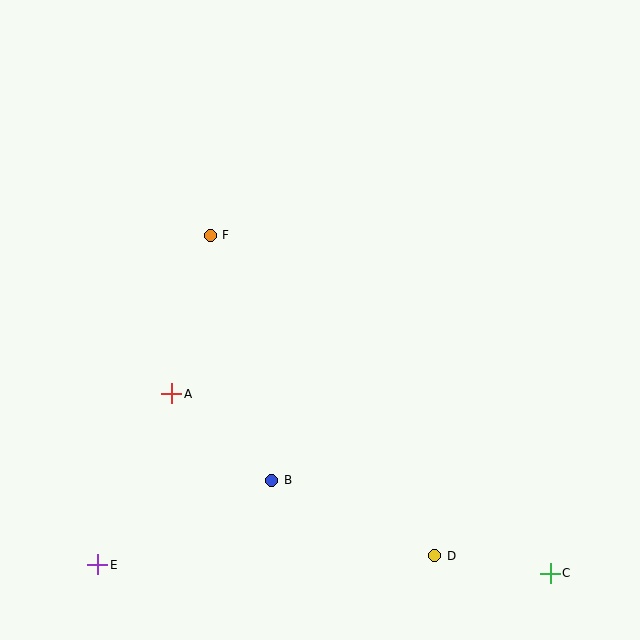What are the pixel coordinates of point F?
Point F is at (210, 235).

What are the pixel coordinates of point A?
Point A is at (172, 394).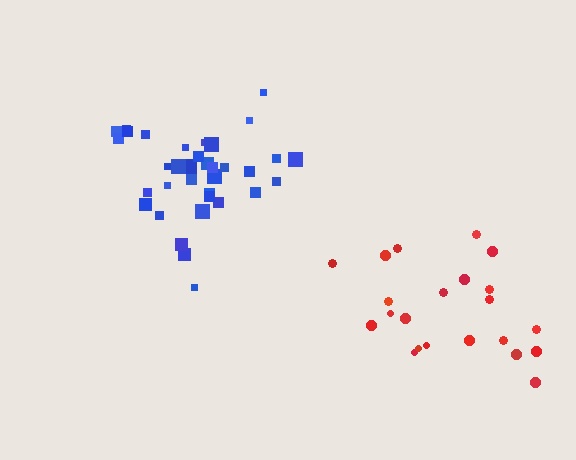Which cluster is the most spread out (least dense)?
Red.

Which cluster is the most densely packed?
Blue.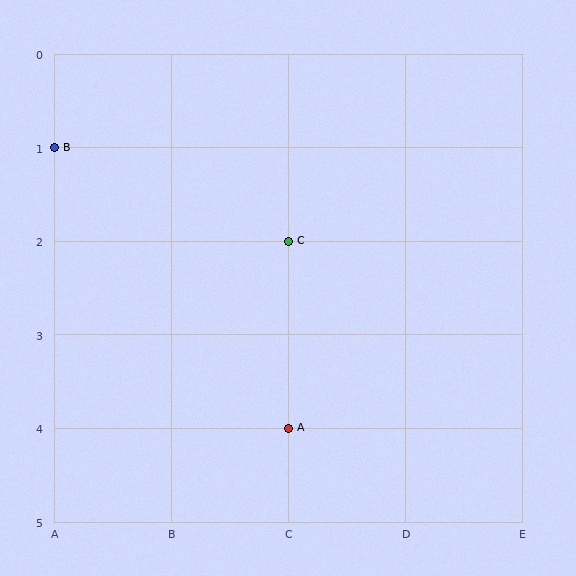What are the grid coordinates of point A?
Point A is at grid coordinates (C, 4).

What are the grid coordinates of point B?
Point B is at grid coordinates (A, 1).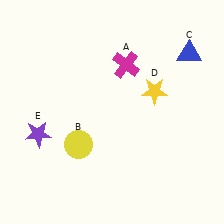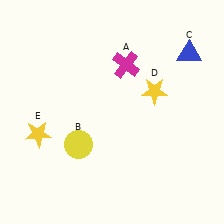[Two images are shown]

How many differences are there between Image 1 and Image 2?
There is 1 difference between the two images.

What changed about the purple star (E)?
In Image 1, E is purple. In Image 2, it changed to yellow.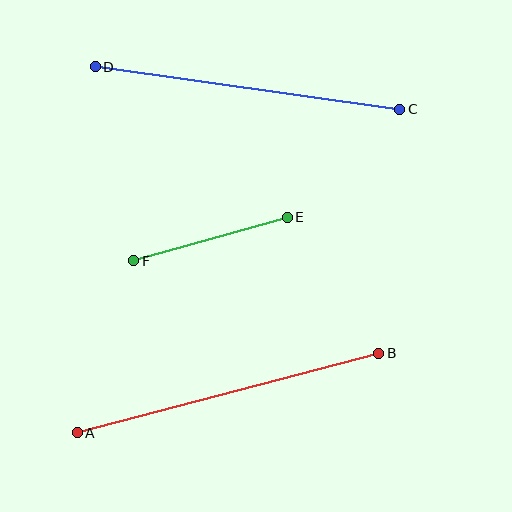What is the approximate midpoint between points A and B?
The midpoint is at approximately (228, 393) pixels.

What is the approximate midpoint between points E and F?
The midpoint is at approximately (210, 239) pixels.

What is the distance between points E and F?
The distance is approximately 159 pixels.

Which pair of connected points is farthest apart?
Points A and B are farthest apart.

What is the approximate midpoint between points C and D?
The midpoint is at approximately (248, 88) pixels.